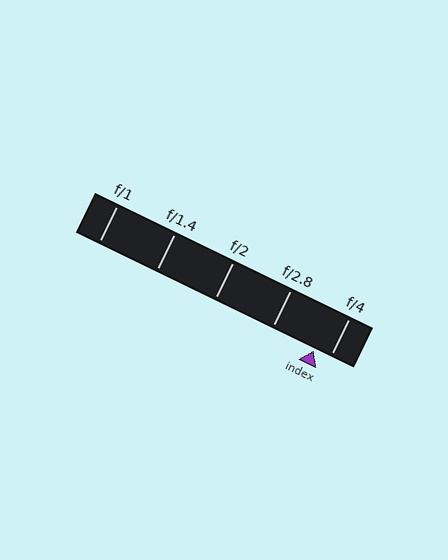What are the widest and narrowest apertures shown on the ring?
The widest aperture shown is f/1 and the narrowest is f/4.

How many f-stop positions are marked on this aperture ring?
There are 5 f-stop positions marked.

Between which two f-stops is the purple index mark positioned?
The index mark is between f/2.8 and f/4.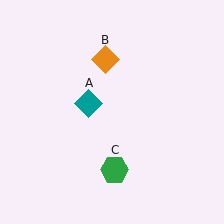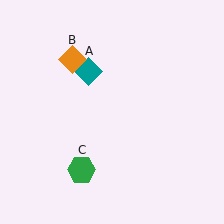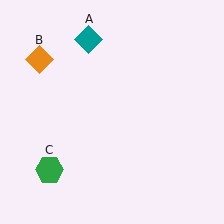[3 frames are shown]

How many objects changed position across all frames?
3 objects changed position: teal diamond (object A), orange diamond (object B), green hexagon (object C).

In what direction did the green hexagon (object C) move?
The green hexagon (object C) moved left.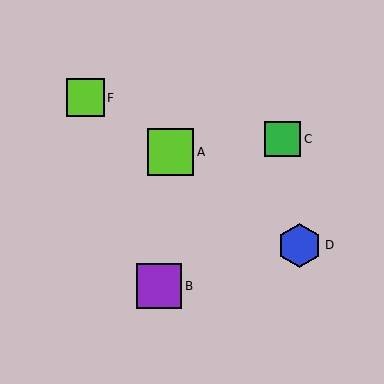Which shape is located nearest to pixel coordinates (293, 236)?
The blue hexagon (labeled D) at (299, 245) is nearest to that location.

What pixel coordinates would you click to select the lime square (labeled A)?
Click at (171, 152) to select the lime square A.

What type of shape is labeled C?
Shape C is a green square.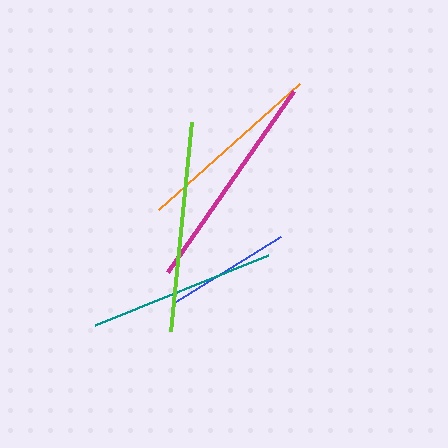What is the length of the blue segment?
The blue segment is approximately 127 pixels long.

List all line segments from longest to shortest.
From longest to shortest: magenta, lime, orange, teal, blue.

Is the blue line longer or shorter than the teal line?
The teal line is longer than the blue line.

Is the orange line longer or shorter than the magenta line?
The magenta line is longer than the orange line.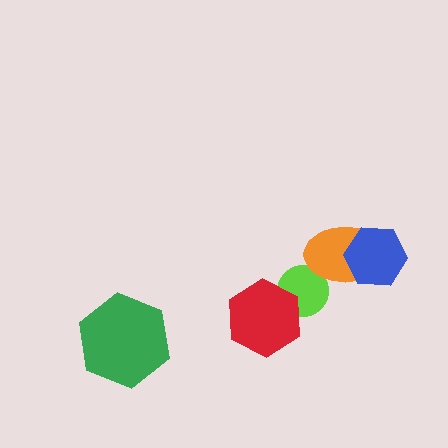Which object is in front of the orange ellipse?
The blue hexagon is in front of the orange ellipse.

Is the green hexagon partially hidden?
No, no other shape covers it.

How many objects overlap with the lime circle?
2 objects overlap with the lime circle.